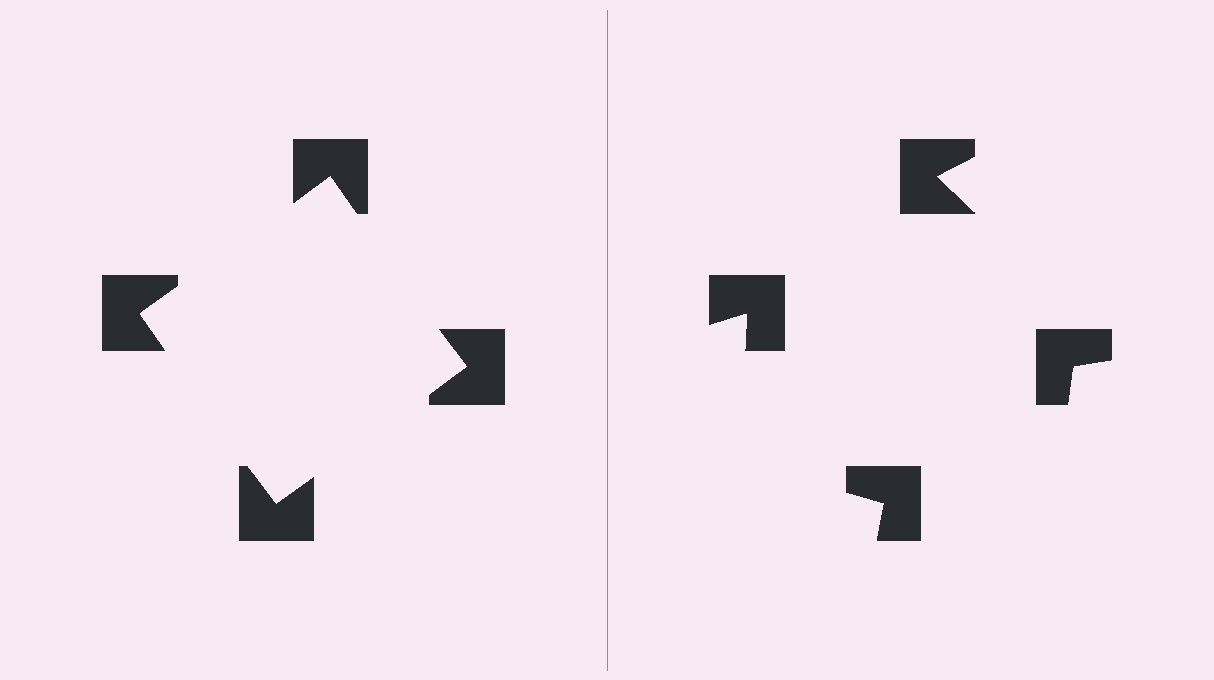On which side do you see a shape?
An illusory square appears on the left side. On the right side the wedge cuts are rotated, so no coherent shape forms.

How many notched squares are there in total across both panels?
8 — 4 on each side.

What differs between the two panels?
The notched squares are positioned identically on both sides; only the wedge orientations differ. On the left they align to a square; on the right they are misaligned.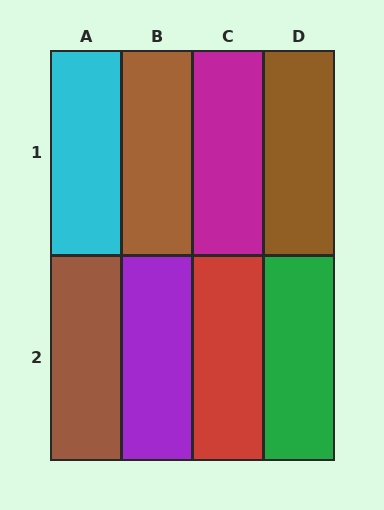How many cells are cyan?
1 cell is cyan.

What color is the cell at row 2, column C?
Red.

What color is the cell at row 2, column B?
Purple.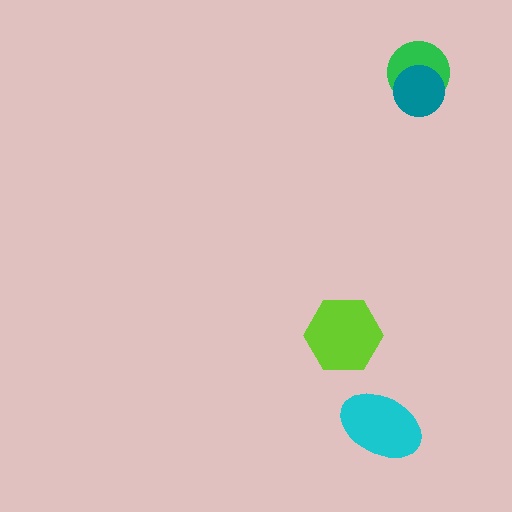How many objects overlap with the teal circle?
1 object overlaps with the teal circle.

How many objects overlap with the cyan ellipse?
0 objects overlap with the cyan ellipse.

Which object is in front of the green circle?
The teal circle is in front of the green circle.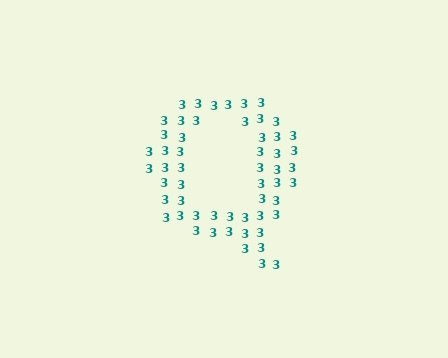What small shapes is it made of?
It is made of small digit 3's.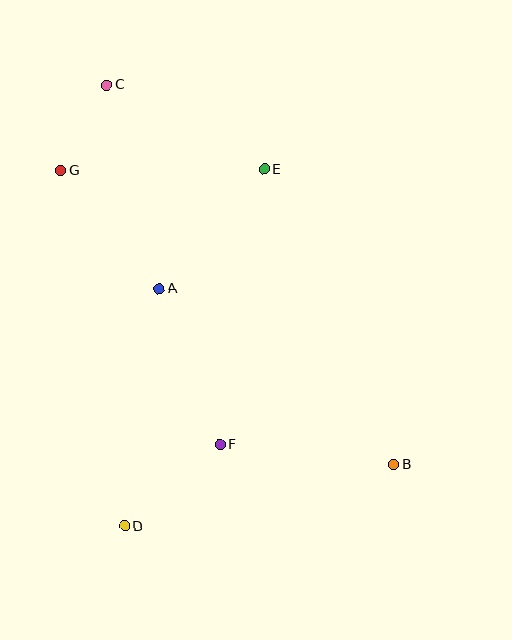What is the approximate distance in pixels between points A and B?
The distance between A and B is approximately 293 pixels.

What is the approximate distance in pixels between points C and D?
The distance between C and D is approximately 441 pixels.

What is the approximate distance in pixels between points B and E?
The distance between B and E is approximately 322 pixels.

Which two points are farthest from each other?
Points B and C are farthest from each other.